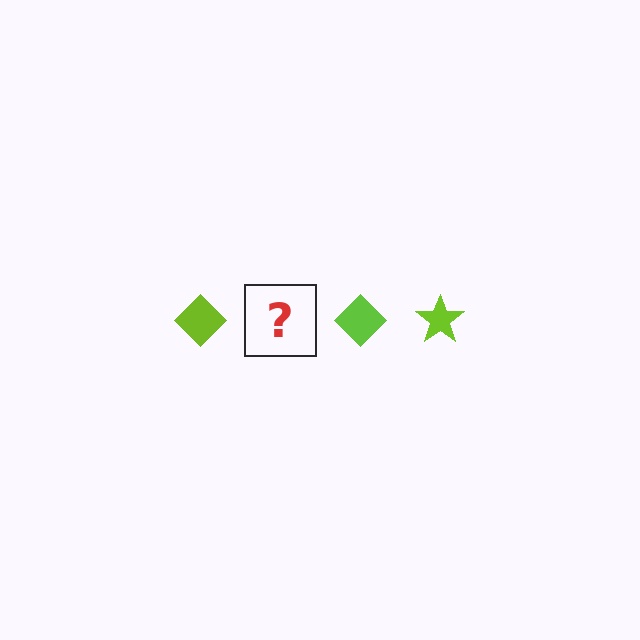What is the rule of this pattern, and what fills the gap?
The rule is that the pattern cycles through diamond, star shapes in lime. The gap should be filled with a lime star.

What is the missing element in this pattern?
The missing element is a lime star.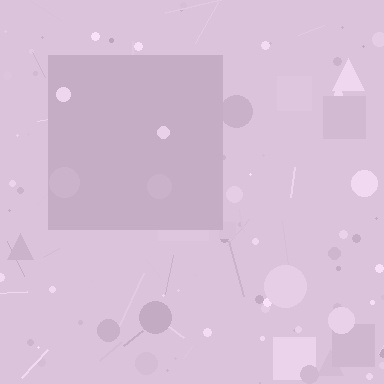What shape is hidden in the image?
A square is hidden in the image.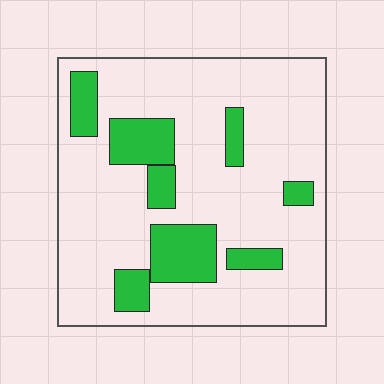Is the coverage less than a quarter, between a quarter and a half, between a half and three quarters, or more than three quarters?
Less than a quarter.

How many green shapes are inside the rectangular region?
8.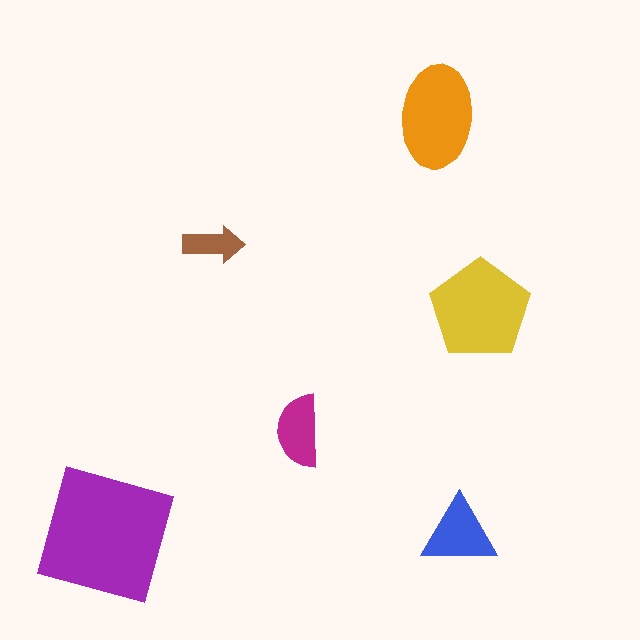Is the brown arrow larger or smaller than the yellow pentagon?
Smaller.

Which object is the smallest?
The brown arrow.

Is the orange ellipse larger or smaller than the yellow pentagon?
Smaller.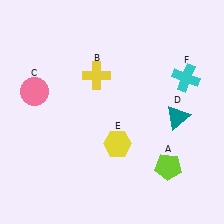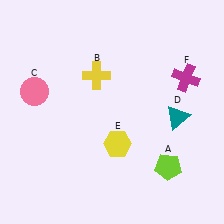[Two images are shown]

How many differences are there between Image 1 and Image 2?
There is 1 difference between the two images.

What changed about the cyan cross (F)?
In Image 1, F is cyan. In Image 2, it changed to magenta.